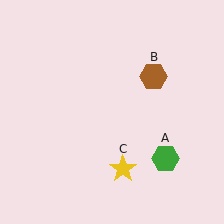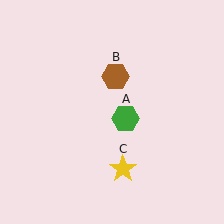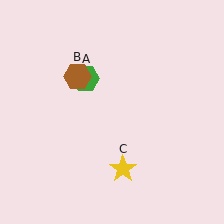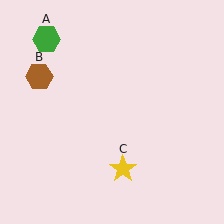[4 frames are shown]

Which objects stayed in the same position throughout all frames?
Yellow star (object C) remained stationary.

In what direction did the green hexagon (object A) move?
The green hexagon (object A) moved up and to the left.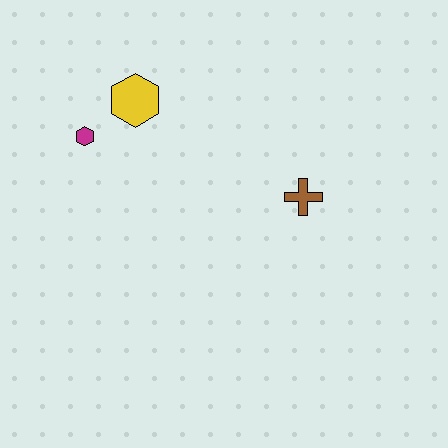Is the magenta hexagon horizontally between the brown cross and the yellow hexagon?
No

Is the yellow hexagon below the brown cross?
No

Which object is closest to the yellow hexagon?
The magenta hexagon is closest to the yellow hexagon.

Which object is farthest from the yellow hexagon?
The brown cross is farthest from the yellow hexagon.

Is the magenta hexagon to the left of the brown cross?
Yes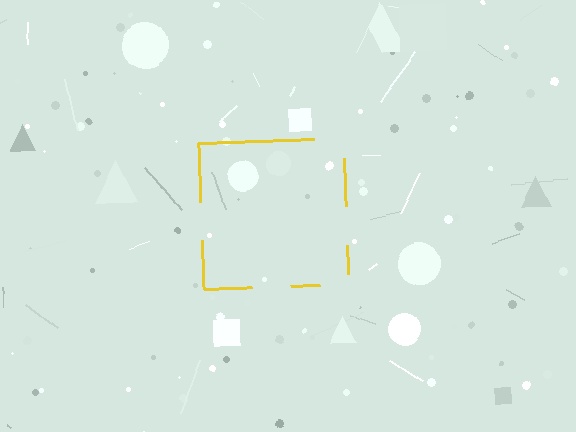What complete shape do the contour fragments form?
The contour fragments form a square.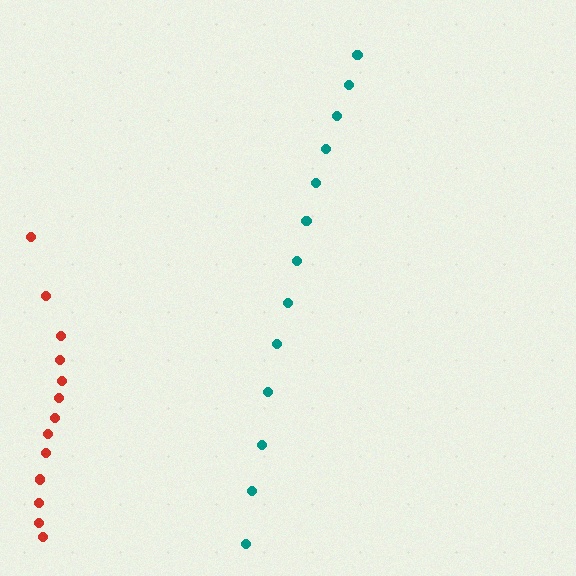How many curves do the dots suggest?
There are 2 distinct paths.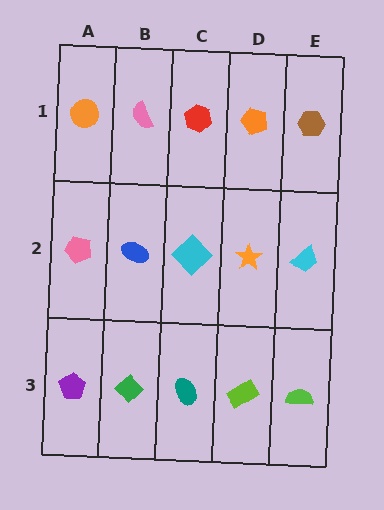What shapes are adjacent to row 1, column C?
A cyan diamond (row 2, column C), a pink semicircle (row 1, column B), an orange pentagon (row 1, column D).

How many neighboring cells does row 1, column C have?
3.